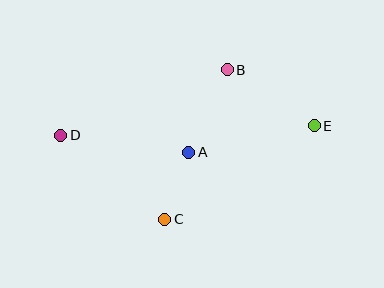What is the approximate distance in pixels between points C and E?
The distance between C and E is approximately 176 pixels.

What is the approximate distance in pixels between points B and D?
The distance between B and D is approximately 179 pixels.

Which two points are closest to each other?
Points A and C are closest to each other.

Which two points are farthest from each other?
Points D and E are farthest from each other.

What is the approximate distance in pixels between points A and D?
The distance between A and D is approximately 129 pixels.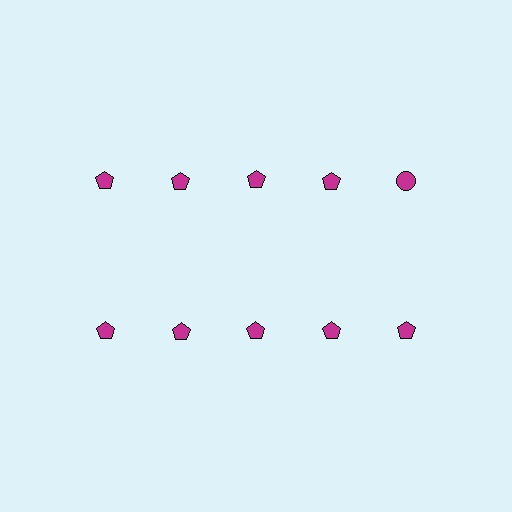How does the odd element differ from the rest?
It has a different shape: circle instead of pentagon.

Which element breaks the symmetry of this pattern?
The magenta circle in the top row, rightmost column breaks the symmetry. All other shapes are magenta pentagons.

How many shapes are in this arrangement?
There are 10 shapes arranged in a grid pattern.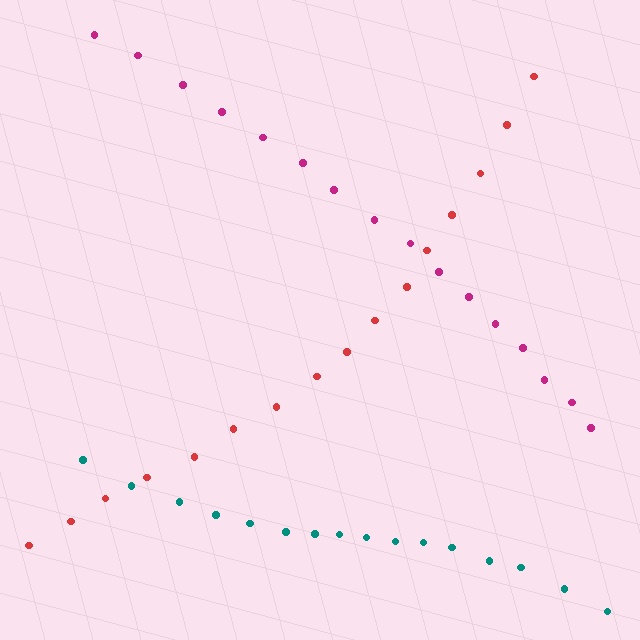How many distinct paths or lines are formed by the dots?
There are 3 distinct paths.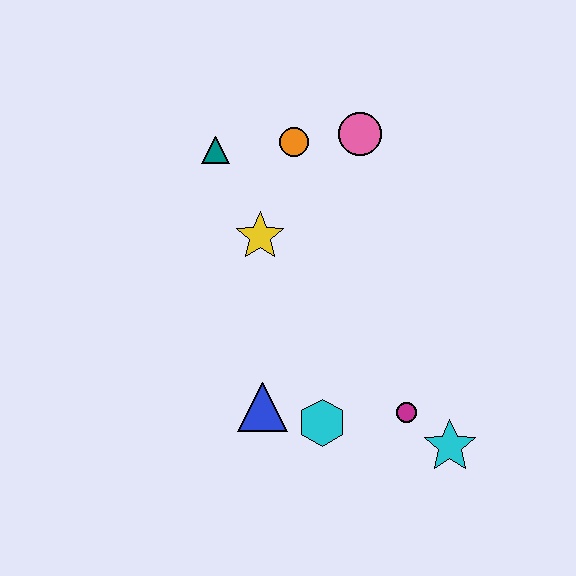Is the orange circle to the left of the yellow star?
No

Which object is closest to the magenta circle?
The cyan star is closest to the magenta circle.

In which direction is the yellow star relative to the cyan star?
The yellow star is above the cyan star.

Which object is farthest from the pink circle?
The cyan star is farthest from the pink circle.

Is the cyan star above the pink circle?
No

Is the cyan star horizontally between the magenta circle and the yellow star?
No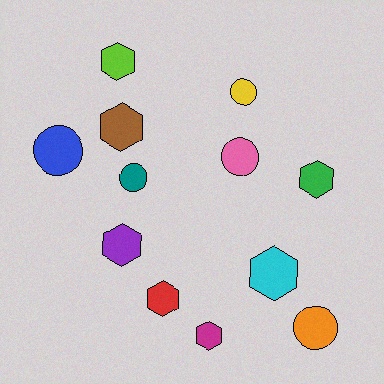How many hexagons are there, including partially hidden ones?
There are 7 hexagons.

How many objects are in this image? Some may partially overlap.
There are 12 objects.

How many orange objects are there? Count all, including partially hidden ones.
There is 1 orange object.